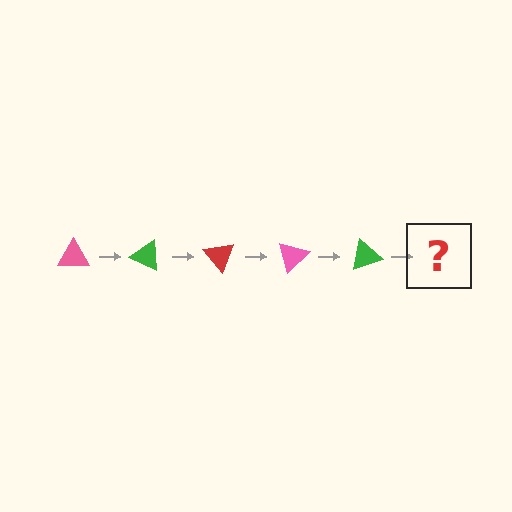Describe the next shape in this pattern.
It should be a red triangle, rotated 125 degrees from the start.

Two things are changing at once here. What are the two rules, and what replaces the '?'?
The two rules are that it rotates 25 degrees each step and the color cycles through pink, green, and red. The '?' should be a red triangle, rotated 125 degrees from the start.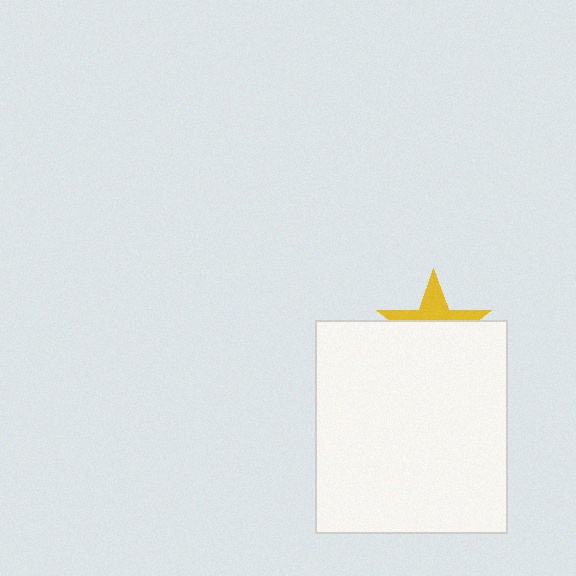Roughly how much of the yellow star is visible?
A small part of it is visible (roughly 38%).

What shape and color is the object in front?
The object in front is a white rectangle.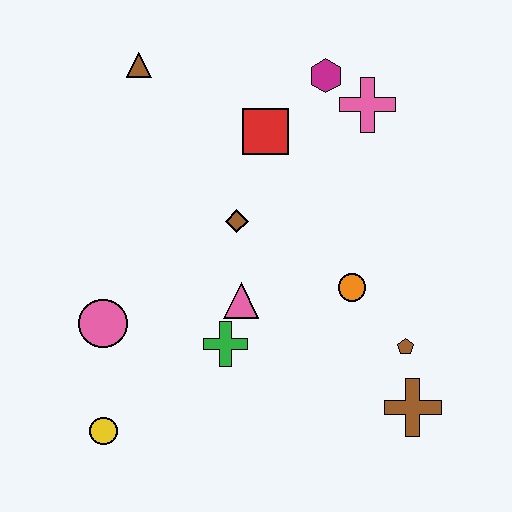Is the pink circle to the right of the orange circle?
No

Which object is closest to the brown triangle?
The red square is closest to the brown triangle.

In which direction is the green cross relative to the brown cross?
The green cross is to the left of the brown cross.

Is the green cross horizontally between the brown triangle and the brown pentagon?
Yes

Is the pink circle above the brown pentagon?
Yes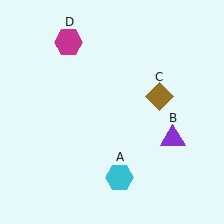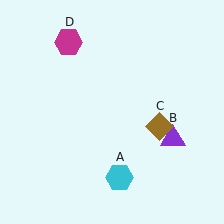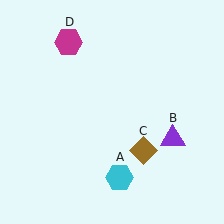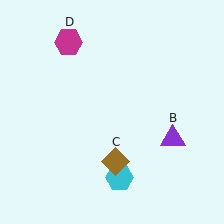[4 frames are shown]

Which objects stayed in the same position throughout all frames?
Cyan hexagon (object A) and purple triangle (object B) and magenta hexagon (object D) remained stationary.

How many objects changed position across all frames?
1 object changed position: brown diamond (object C).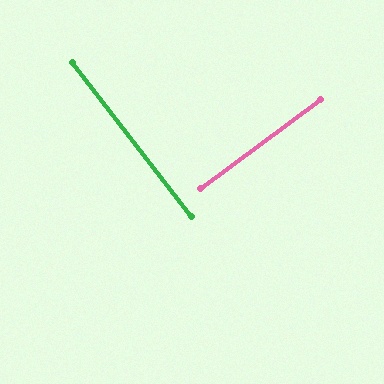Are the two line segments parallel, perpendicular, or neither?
Perpendicular — they meet at approximately 89°.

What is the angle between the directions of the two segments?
Approximately 89 degrees.